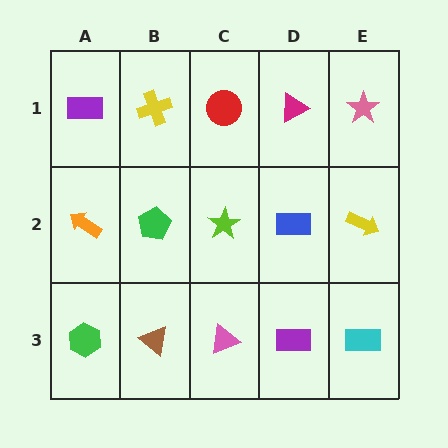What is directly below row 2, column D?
A purple rectangle.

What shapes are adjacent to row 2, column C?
A red circle (row 1, column C), a pink triangle (row 3, column C), a green pentagon (row 2, column B), a blue rectangle (row 2, column D).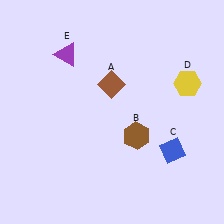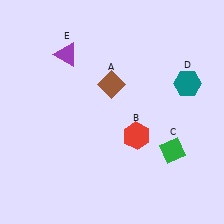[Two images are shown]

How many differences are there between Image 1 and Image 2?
There are 3 differences between the two images.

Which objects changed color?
B changed from brown to red. C changed from blue to green. D changed from yellow to teal.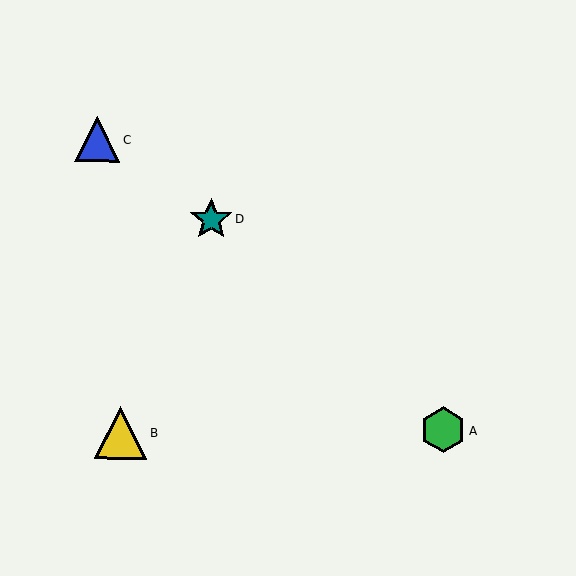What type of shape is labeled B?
Shape B is a yellow triangle.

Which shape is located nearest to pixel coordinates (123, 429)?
The yellow triangle (labeled B) at (121, 433) is nearest to that location.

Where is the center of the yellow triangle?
The center of the yellow triangle is at (121, 433).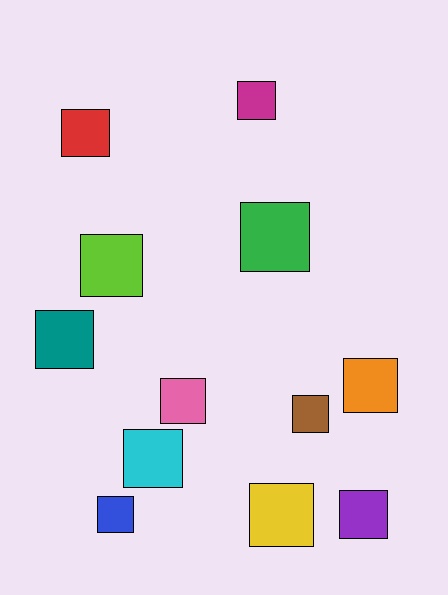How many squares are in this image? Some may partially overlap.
There are 12 squares.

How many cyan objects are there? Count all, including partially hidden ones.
There is 1 cyan object.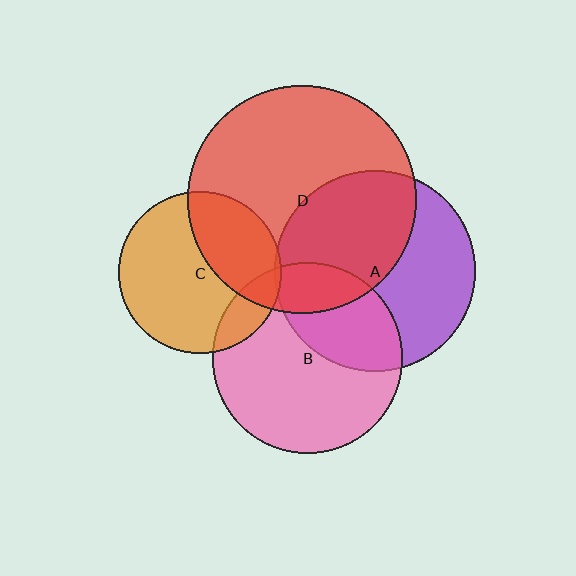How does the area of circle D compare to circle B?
Approximately 1.4 times.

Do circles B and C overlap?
Yes.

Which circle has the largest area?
Circle D (red).